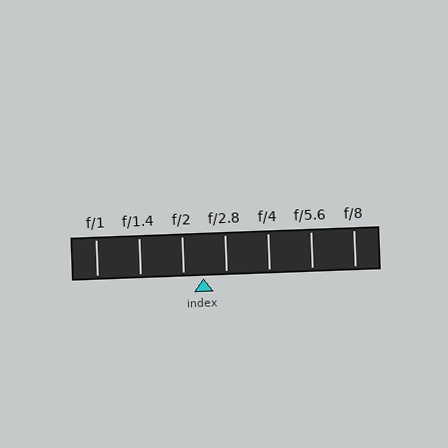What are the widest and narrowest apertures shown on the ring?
The widest aperture shown is f/1 and the narrowest is f/8.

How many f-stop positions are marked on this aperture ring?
There are 7 f-stop positions marked.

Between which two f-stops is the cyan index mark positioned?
The index mark is between f/2 and f/2.8.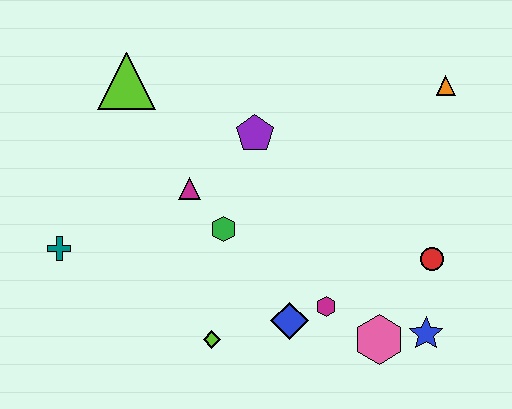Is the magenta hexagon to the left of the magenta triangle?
No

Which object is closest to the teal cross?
The magenta triangle is closest to the teal cross.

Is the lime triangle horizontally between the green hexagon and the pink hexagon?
No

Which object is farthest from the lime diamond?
The orange triangle is farthest from the lime diamond.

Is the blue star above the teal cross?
No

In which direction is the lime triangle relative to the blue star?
The lime triangle is to the left of the blue star.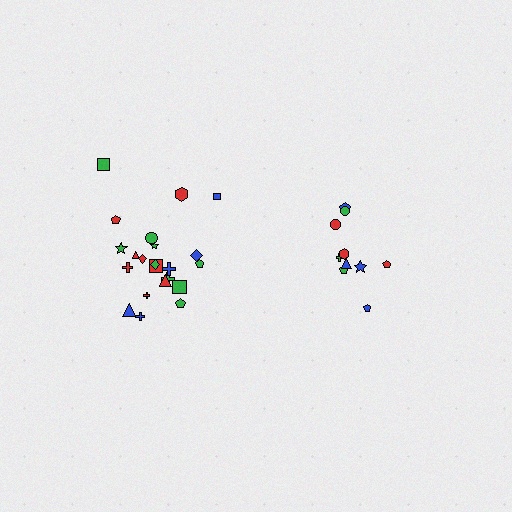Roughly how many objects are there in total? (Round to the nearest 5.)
Roughly 30 objects in total.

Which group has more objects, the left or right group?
The left group.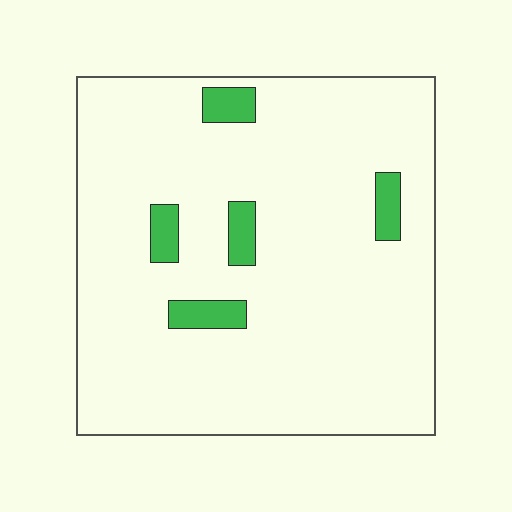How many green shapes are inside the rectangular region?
5.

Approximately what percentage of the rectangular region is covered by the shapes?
Approximately 5%.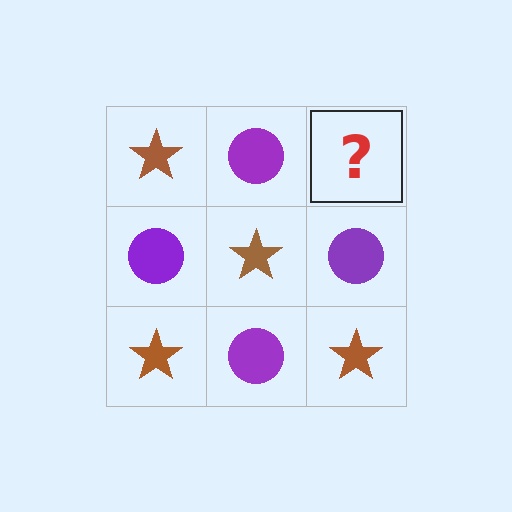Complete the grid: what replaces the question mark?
The question mark should be replaced with a brown star.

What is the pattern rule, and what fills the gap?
The rule is that it alternates brown star and purple circle in a checkerboard pattern. The gap should be filled with a brown star.